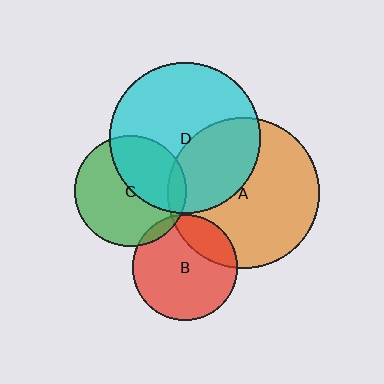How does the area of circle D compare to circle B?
Approximately 2.1 times.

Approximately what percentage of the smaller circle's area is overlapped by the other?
Approximately 5%.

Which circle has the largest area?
Circle A (orange).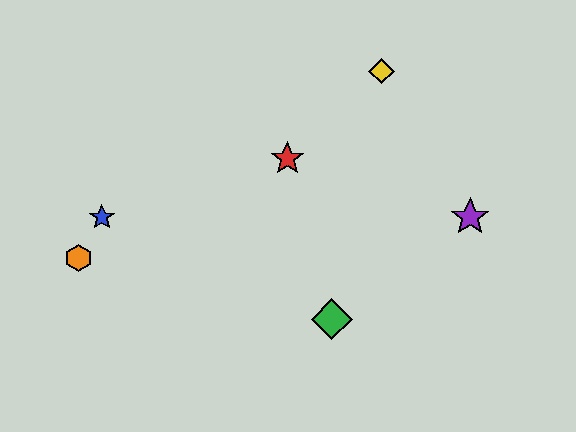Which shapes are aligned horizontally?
The blue star, the purple star are aligned horizontally.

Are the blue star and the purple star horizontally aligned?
Yes, both are at y≈217.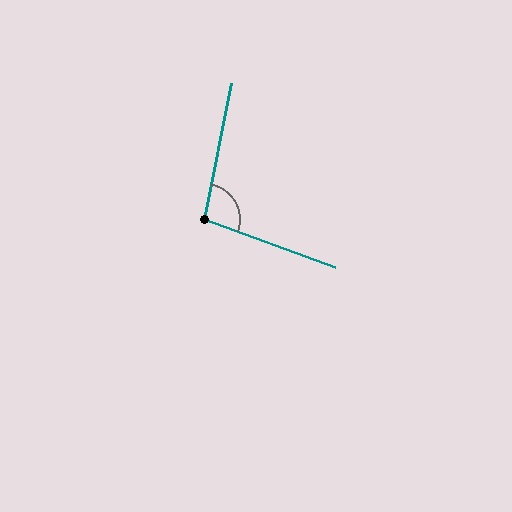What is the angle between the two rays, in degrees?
Approximately 99 degrees.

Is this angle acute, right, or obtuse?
It is obtuse.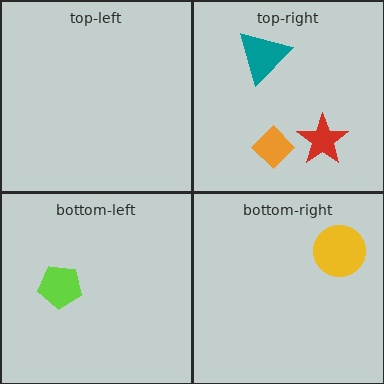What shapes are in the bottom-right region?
The yellow circle.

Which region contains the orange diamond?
The top-right region.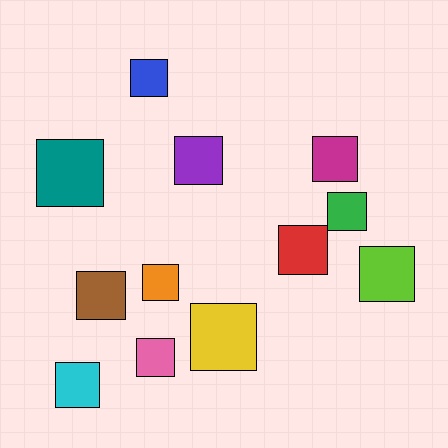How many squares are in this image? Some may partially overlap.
There are 12 squares.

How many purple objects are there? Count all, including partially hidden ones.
There is 1 purple object.